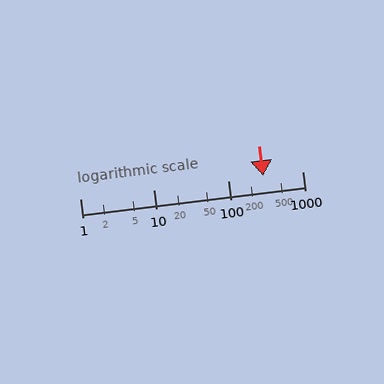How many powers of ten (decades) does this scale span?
The scale spans 3 decades, from 1 to 1000.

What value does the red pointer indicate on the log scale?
The pointer indicates approximately 300.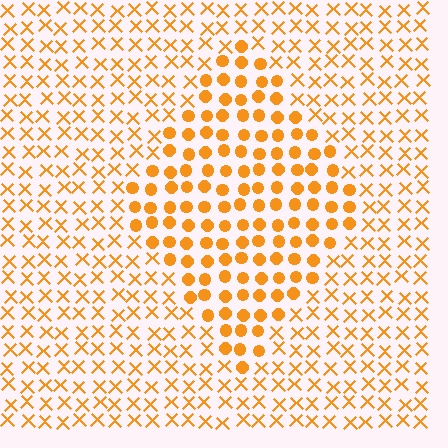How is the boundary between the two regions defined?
The boundary is defined by a change in element shape: circles inside vs. X marks outside. All elements share the same color and spacing.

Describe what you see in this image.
The image is filled with small orange elements arranged in a uniform grid. A diamond-shaped region contains circles, while the surrounding area contains X marks. The boundary is defined purely by the change in element shape.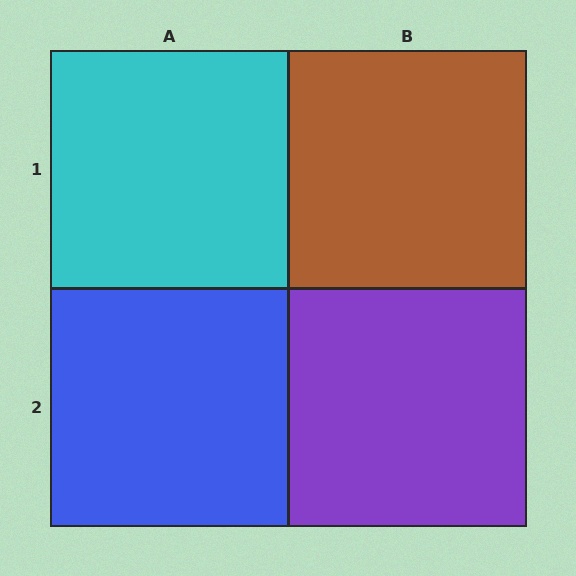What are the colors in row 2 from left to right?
Blue, purple.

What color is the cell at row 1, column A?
Cyan.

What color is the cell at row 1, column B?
Brown.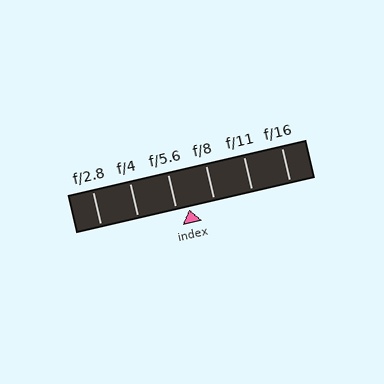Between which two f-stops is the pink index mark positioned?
The index mark is between f/5.6 and f/8.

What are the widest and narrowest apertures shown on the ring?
The widest aperture shown is f/2.8 and the narrowest is f/16.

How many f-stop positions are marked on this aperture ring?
There are 6 f-stop positions marked.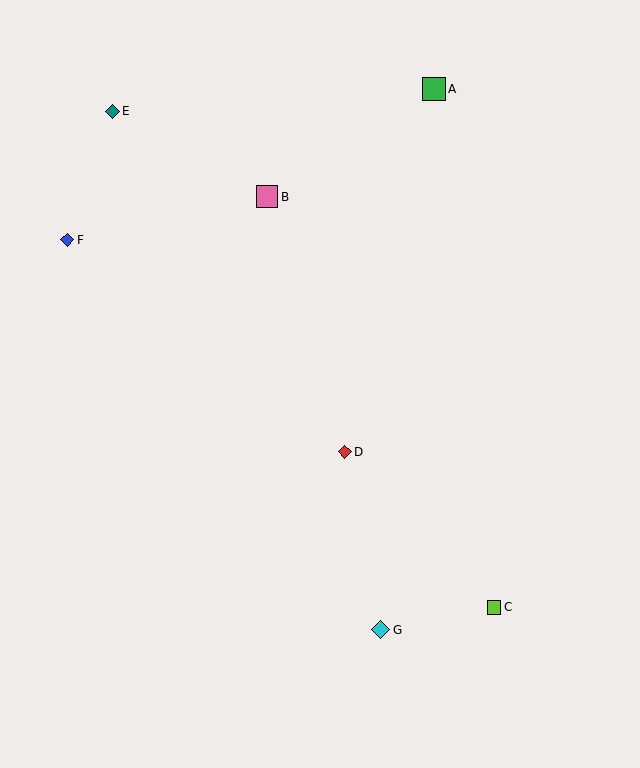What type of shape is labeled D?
Shape D is a red diamond.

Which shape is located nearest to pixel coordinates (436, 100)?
The green square (labeled A) at (434, 89) is nearest to that location.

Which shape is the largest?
The green square (labeled A) is the largest.